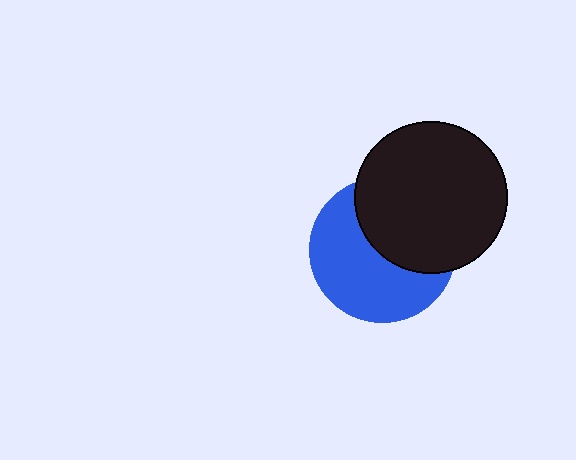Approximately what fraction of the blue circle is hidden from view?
Roughly 44% of the blue circle is hidden behind the black circle.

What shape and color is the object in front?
The object in front is a black circle.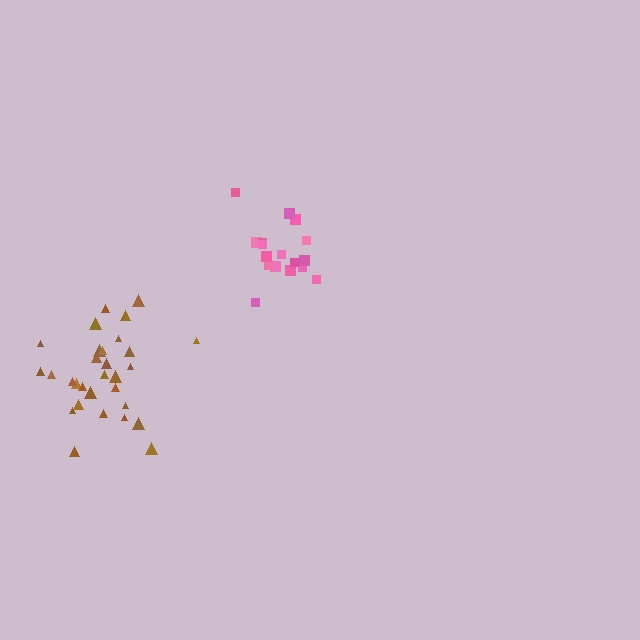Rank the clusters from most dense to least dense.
brown, pink.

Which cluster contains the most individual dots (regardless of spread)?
Brown (30).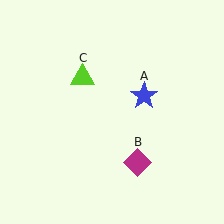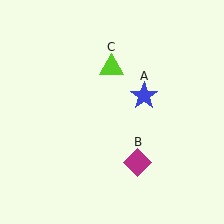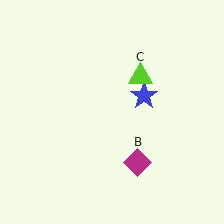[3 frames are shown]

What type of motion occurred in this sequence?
The lime triangle (object C) rotated clockwise around the center of the scene.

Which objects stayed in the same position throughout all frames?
Blue star (object A) and magenta diamond (object B) remained stationary.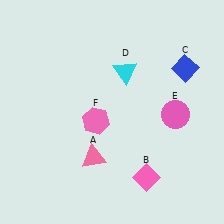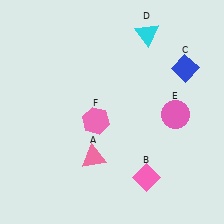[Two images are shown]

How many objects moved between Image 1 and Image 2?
1 object moved between the two images.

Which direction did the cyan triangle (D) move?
The cyan triangle (D) moved up.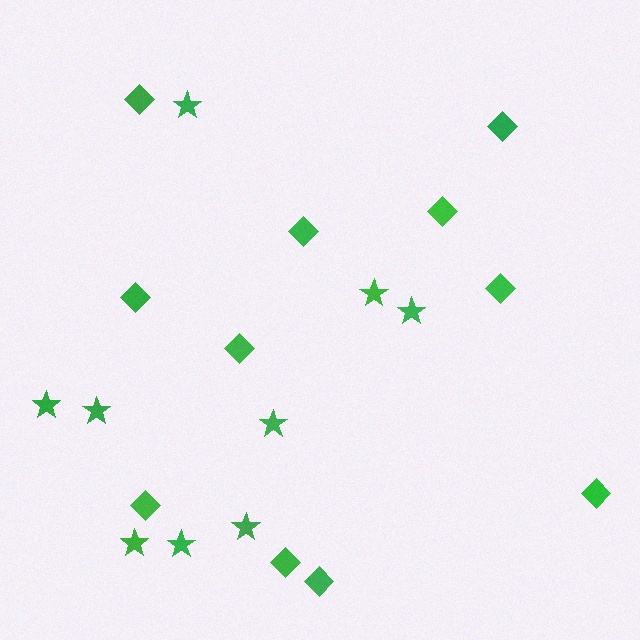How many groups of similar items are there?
There are 2 groups: one group of diamonds (11) and one group of stars (9).